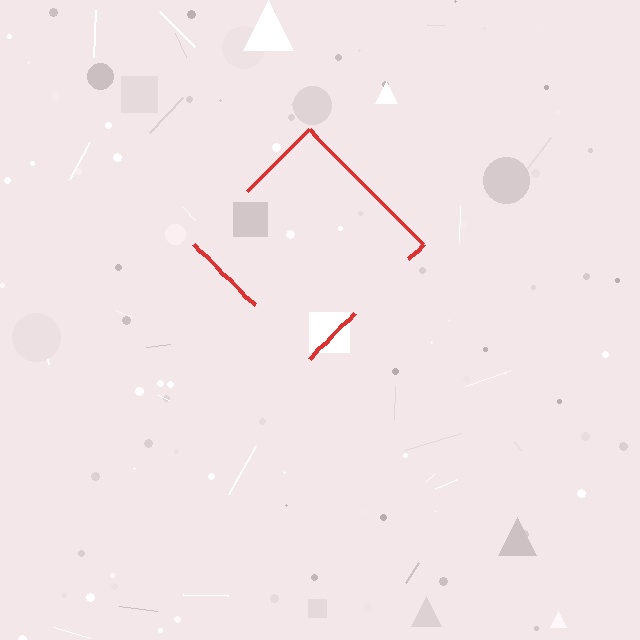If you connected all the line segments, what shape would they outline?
They would outline a diamond.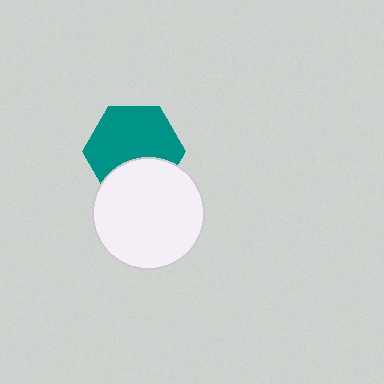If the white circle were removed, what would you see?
You would see the complete teal hexagon.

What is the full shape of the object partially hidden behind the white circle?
The partially hidden object is a teal hexagon.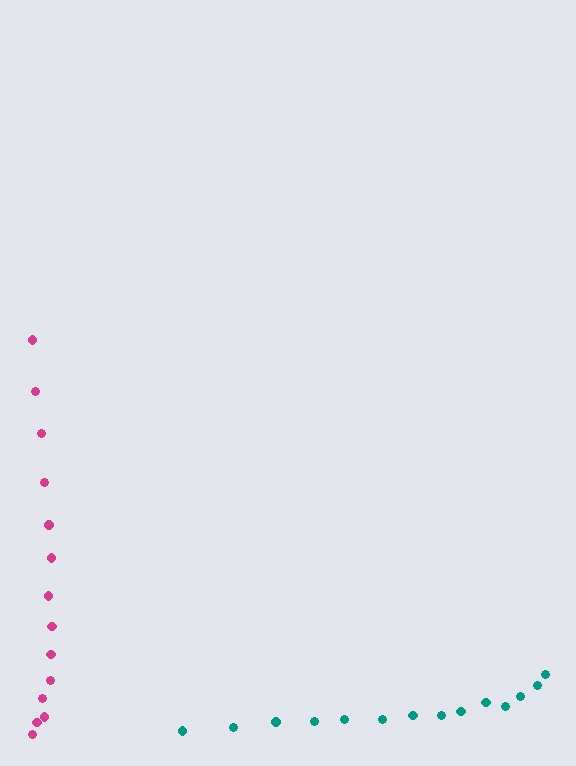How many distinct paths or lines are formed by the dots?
There are 2 distinct paths.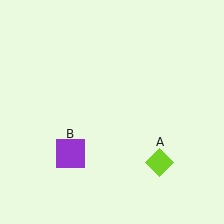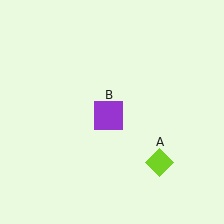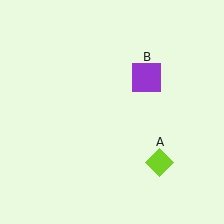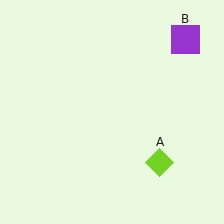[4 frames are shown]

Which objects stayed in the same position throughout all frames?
Lime diamond (object A) remained stationary.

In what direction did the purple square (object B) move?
The purple square (object B) moved up and to the right.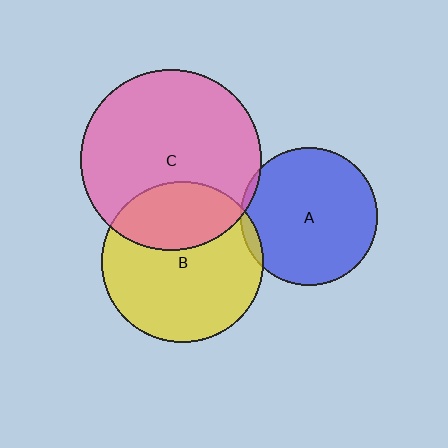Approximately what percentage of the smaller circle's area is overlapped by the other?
Approximately 30%.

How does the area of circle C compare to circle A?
Approximately 1.7 times.